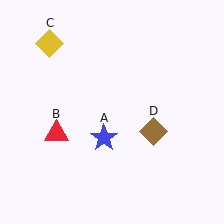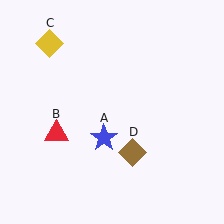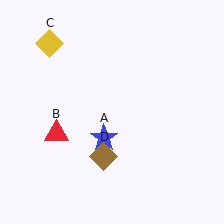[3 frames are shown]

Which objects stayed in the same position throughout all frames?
Blue star (object A) and red triangle (object B) and yellow diamond (object C) remained stationary.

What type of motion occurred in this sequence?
The brown diamond (object D) rotated clockwise around the center of the scene.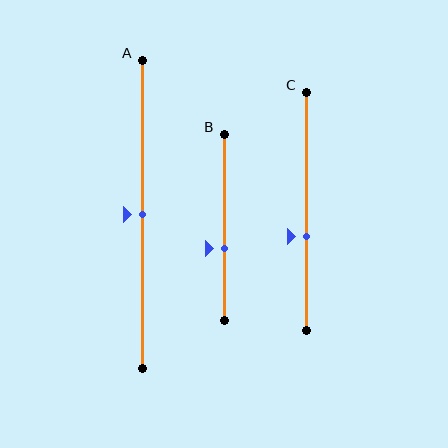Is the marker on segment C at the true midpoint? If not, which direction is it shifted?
No, the marker on segment C is shifted downward by about 10% of the segment length.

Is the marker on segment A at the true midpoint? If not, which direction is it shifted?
Yes, the marker on segment A is at the true midpoint.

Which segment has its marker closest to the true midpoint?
Segment A has its marker closest to the true midpoint.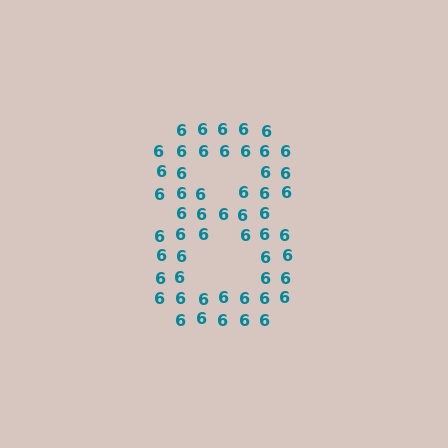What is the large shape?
The large shape is the digit 8.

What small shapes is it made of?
It is made of small digit 6's.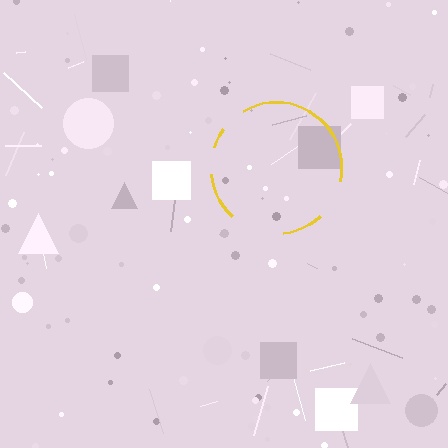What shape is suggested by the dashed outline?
The dashed outline suggests a circle.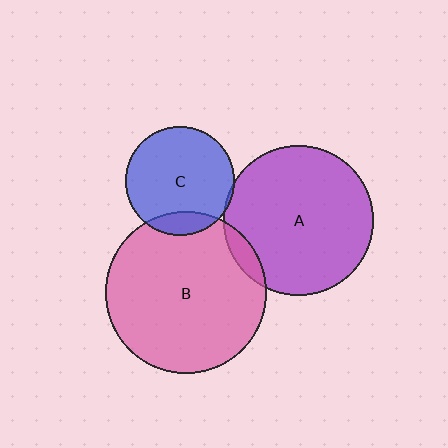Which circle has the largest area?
Circle B (pink).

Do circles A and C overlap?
Yes.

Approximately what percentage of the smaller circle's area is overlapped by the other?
Approximately 5%.